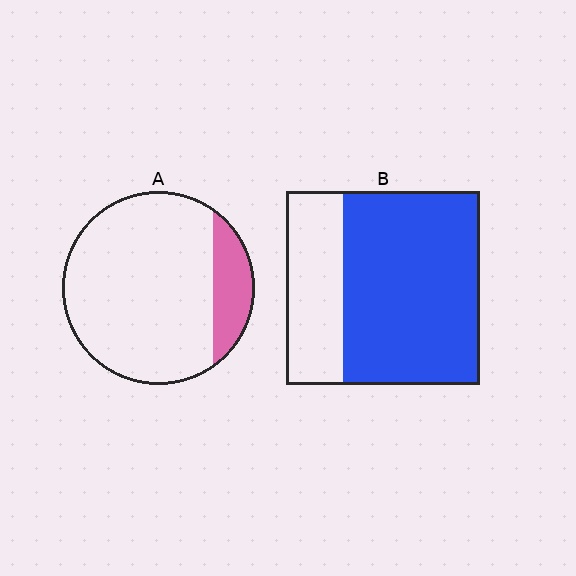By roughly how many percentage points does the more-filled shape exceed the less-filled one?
By roughly 55 percentage points (B over A).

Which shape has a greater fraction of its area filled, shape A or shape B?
Shape B.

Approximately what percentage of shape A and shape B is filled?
A is approximately 15% and B is approximately 70%.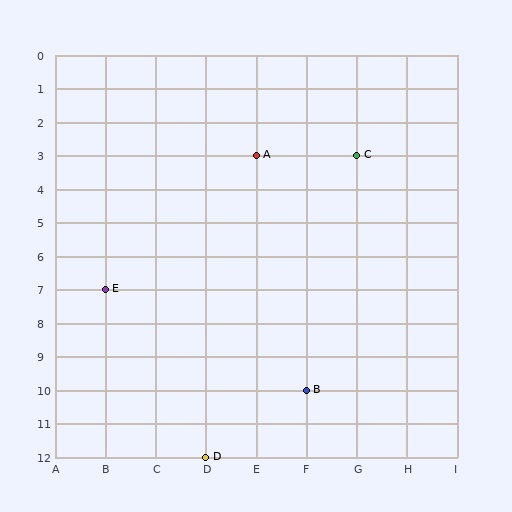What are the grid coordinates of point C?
Point C is at grid coordinates (G, 3).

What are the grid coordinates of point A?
Point A is at grid coordinates (E, 3).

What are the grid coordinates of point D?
Point D is at grid coordinates (D, 12).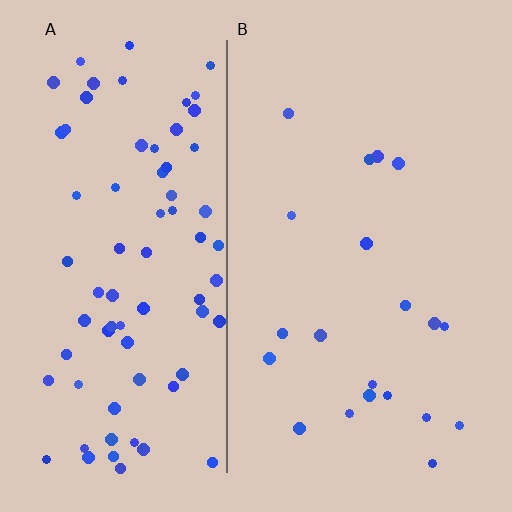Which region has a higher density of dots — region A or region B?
A (the left).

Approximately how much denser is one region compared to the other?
Approximately 3.8× — region A over region B.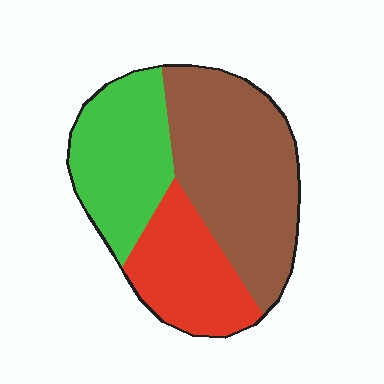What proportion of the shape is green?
Green covers 29% of the shape.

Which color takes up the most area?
Brown, at roughly 45%.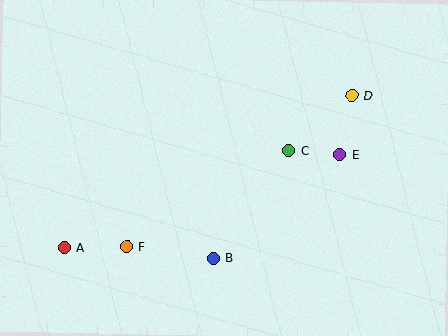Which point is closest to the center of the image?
Point C at (289, 151) is closest to the center.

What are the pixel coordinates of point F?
Point F is at (126, 247).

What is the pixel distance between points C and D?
The distance between C and D is 84 pixels.